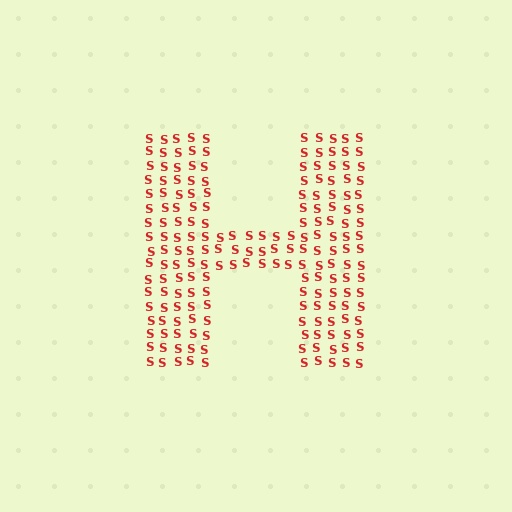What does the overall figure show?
The overall figure shows the letter H.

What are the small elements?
The small elements are letter S's.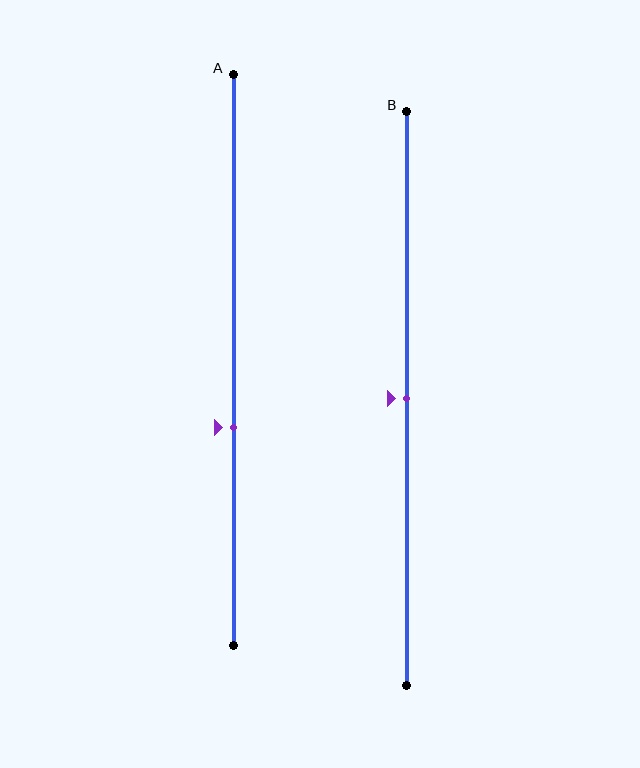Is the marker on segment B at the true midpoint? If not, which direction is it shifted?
Yes, the marker on segment B is at the true midpoint.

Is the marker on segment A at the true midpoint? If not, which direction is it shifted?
No, the marker on segment A is shifted downward by about 12% of the segment length.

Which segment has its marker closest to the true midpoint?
Segment B has its marker closest to the true midpoint.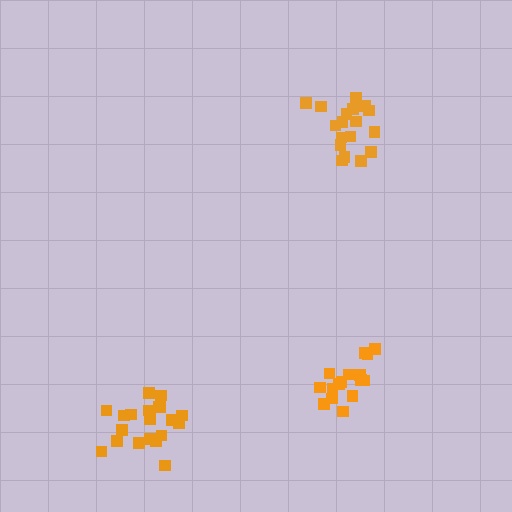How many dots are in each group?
Group 1: 16 dots, Group 2: 18 dots, Group 3: 20 dots (54 total).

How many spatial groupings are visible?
There are 3 spatial groupings.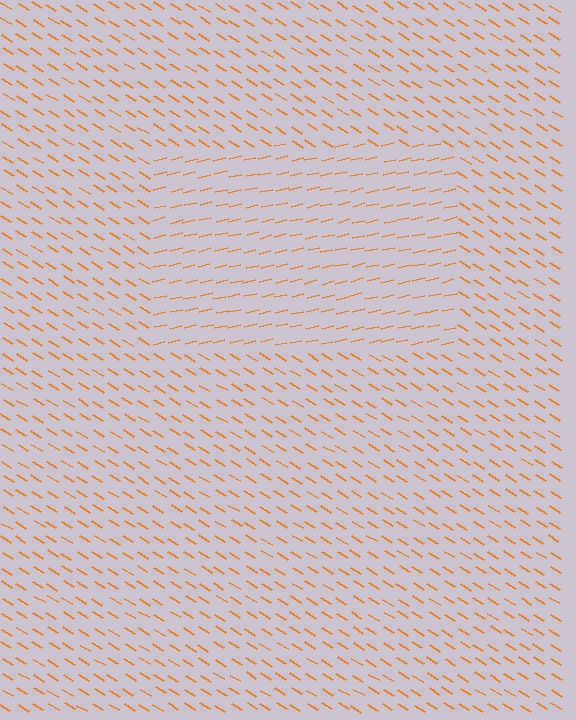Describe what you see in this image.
The image is filled with small orange line segments. A rectangle region in the image has lines oriented differently from the surrounding lines, creating a visible texture boundary.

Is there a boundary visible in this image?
Yes, there is a texture boundary formed by a change in line orientation.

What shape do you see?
I see a rectangle.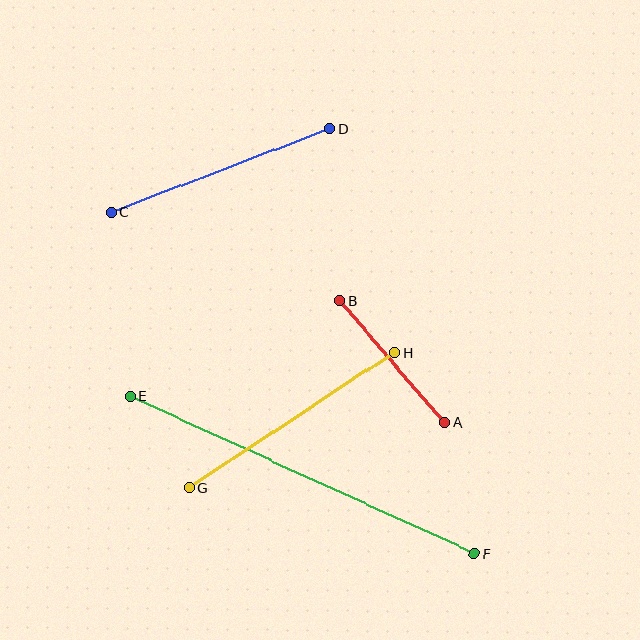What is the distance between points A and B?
The distance is approximately 160 pixels.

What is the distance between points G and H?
The distance is approximately 245 pixels.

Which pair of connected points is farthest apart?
Points E and F are farthest apart.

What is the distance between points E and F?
The distance is approximately 378 pixels.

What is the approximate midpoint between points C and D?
The midpoint is at approximately (221, 171) pixels.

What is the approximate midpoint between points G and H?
The midpoint is at approximately (292, 420) pixels.